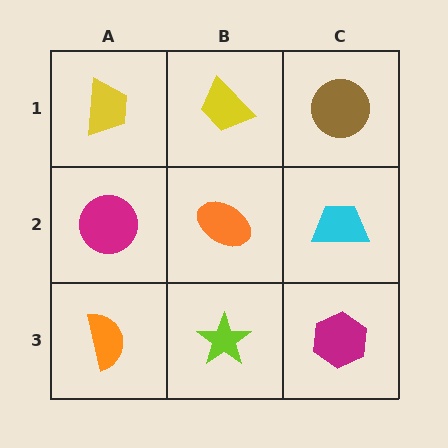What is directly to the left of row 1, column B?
A yellow trapezoid.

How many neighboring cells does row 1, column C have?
2.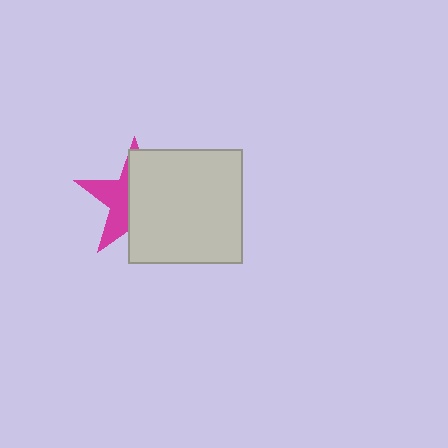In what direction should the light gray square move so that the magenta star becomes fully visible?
The light gray square should move right. That is the shortest direction to clear the overlap and leave the magenta star fully visible.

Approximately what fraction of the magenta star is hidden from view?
Roughly 61% of the magenta star is hidden behind the light gray square.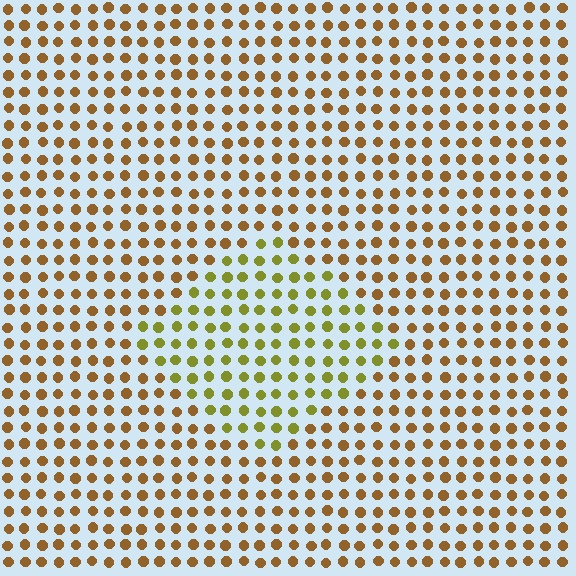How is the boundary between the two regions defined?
The boundary is defined purely by a slight shift in hue (about 37 degrees). Spacing, size, and orientation are identical on both sides.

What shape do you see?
I see a diamond.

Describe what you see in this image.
The image is filled with small brown elements in a uniform arrangement. A diamond-shaped region is visible where the elements are tinted to a slightly different hue, forming a subtle color boundary.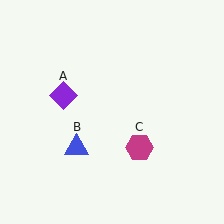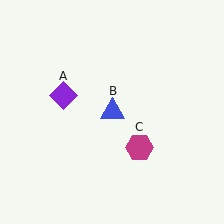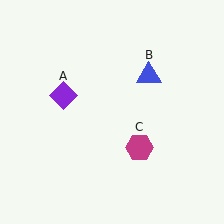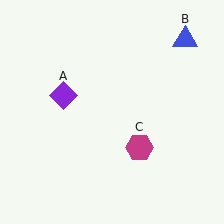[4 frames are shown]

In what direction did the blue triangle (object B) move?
The blue triangle (object B) moved up and to the right.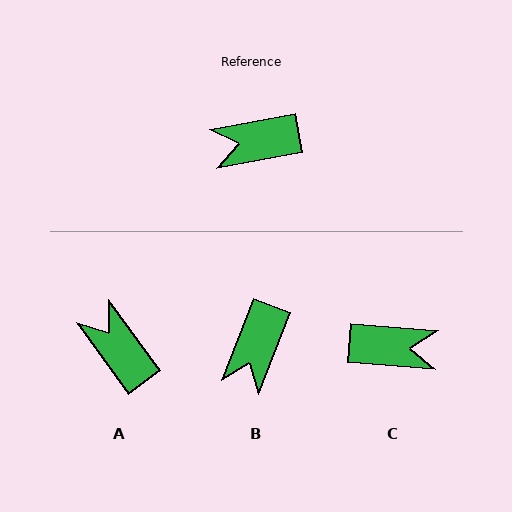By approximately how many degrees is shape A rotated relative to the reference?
Approximately 64 degrees clockwise.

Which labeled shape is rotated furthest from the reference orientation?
C, about 165 degrees away.